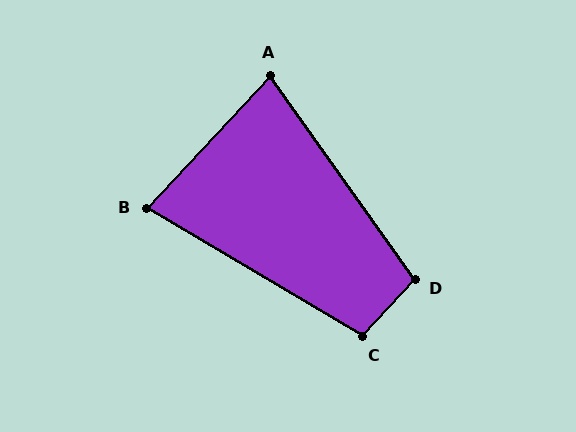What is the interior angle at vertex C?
Approximately 102 degrees (obtuse).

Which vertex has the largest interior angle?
D, at approximately 102 degrees.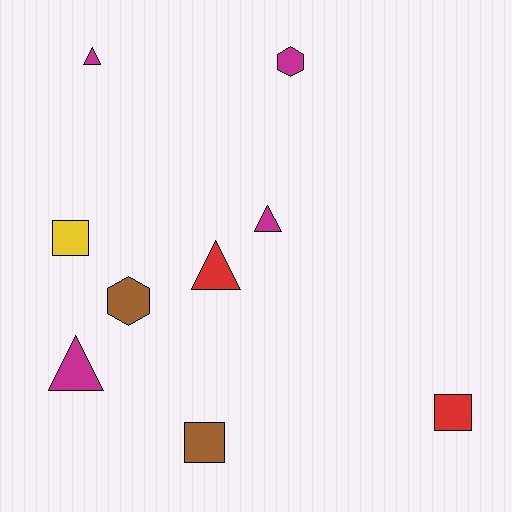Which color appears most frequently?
Magenta, with 4 objects.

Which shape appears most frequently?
Triangle, with 4 objects.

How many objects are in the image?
There are 9 objects.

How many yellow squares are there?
There is 1 yellow square.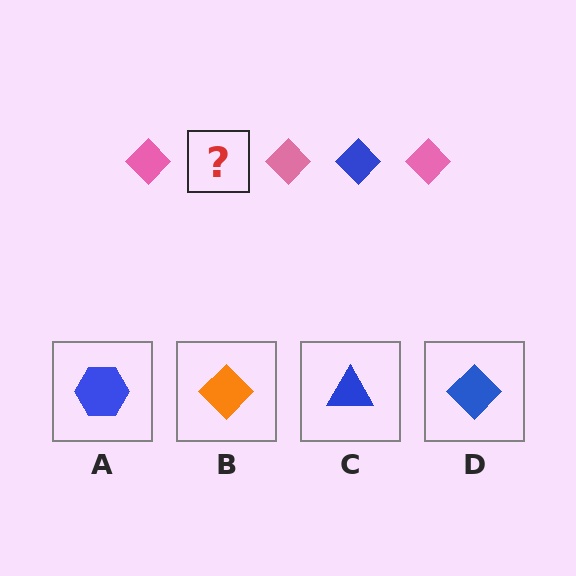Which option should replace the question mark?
Option D.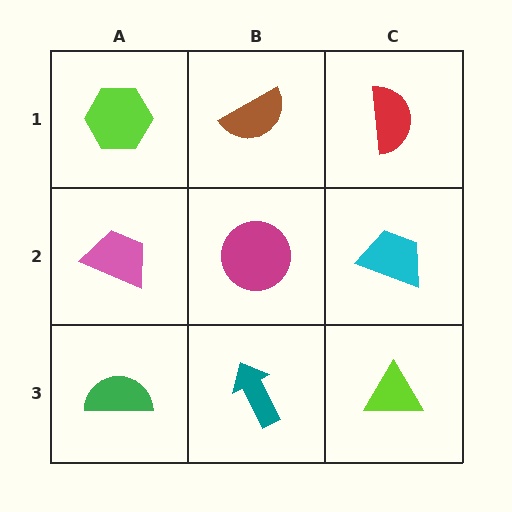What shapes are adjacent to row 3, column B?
A magenta circle (row 2, column B), a green semicircle (row 3, column A), a lime triangle (row 3, column C).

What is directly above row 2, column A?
A lime hexagon.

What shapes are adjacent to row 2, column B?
A brown semicircle (row 1, column B), a teal arrow (row 3, column B), a pink trapezoid (row 2, column A), a cyan trapezoid (row 2, column C).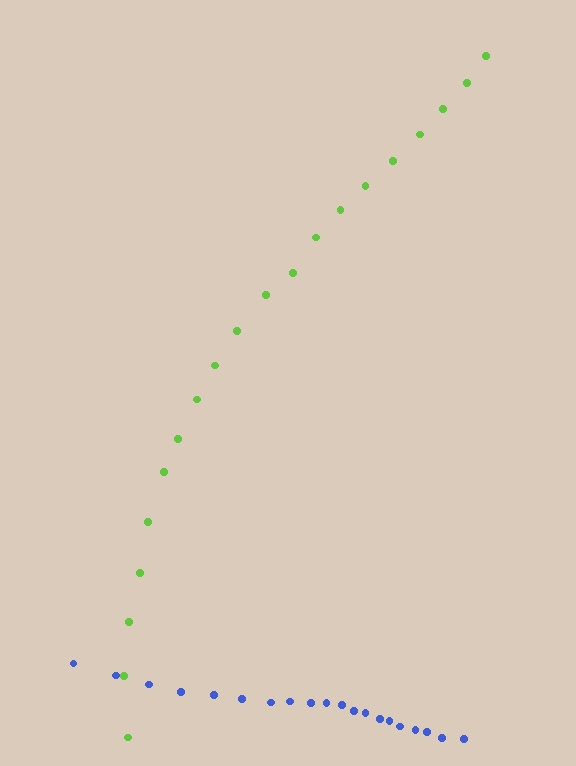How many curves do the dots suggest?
There are 2 distinct paths.